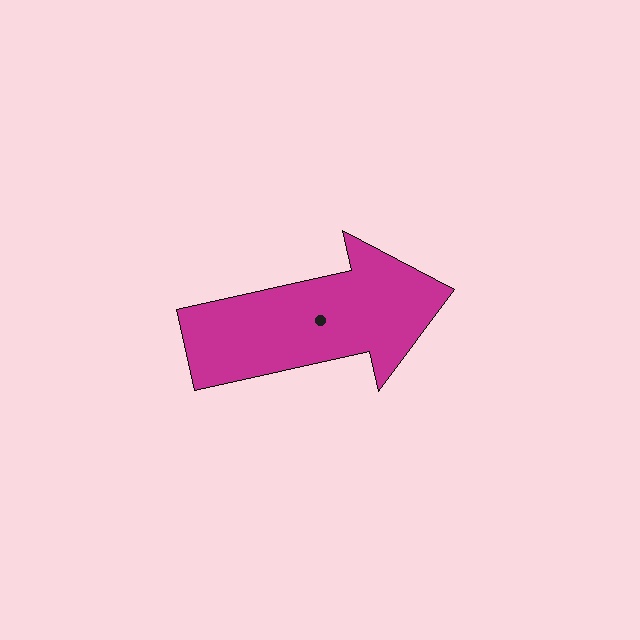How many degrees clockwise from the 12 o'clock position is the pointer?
Approximately 77 degrees.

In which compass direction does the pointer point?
East.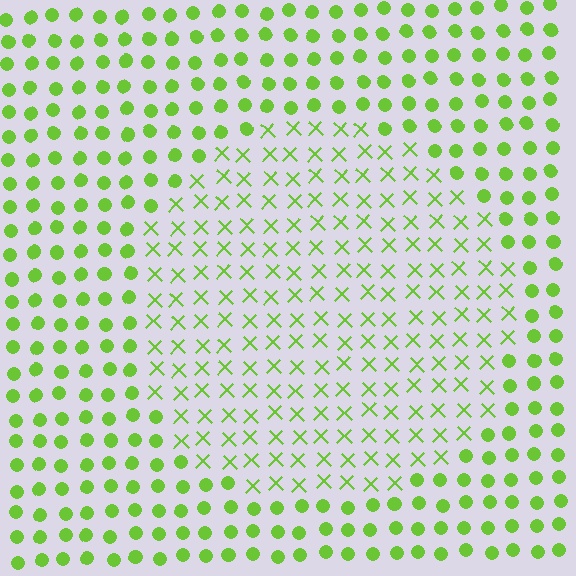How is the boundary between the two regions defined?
The boundary is defined by a change in element shape: X marks inside vs. circles outside. All elements share the same color and spacing.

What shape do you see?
I see a circle.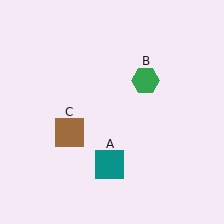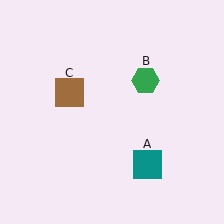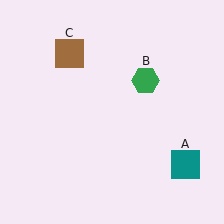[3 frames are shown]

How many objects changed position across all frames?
2 objects changed position: teal square (object A), brown square (object C).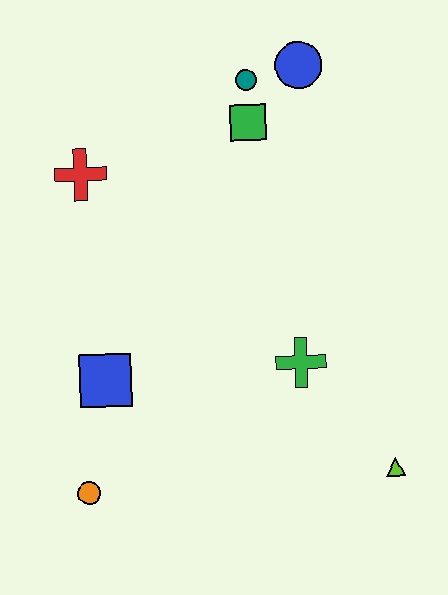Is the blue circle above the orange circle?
Yes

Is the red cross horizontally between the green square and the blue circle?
No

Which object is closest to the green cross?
The lime triangle is closest to the green cross.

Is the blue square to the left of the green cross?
Yes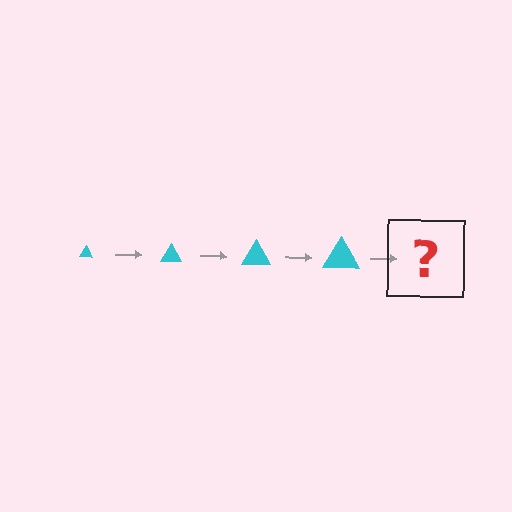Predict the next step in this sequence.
The next step is a cyan triangle, larger than the previous one.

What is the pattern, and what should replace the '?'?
The pattern is that the triangle gets progressively larger each step. The '?' should be a cyan triangle, larger than the previous one.